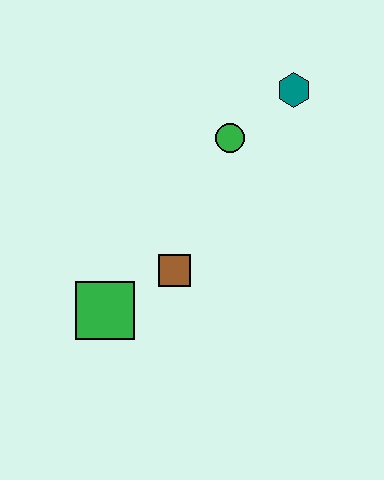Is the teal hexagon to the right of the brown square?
Yes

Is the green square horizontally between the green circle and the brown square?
No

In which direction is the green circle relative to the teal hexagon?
The green circle is to the left of the teal hexagon.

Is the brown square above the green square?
Yes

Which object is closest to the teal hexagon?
The green circle is closest to the teal hexagon.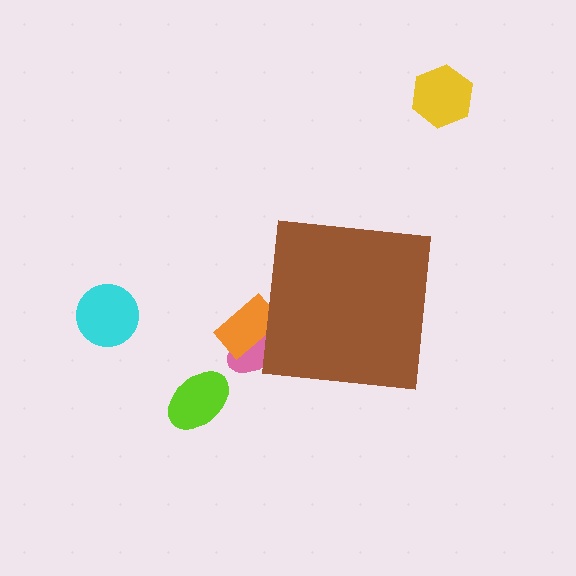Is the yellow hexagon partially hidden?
No, the yellow hexagon is fully visible.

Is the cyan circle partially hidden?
No, the cyan circle is fully visible.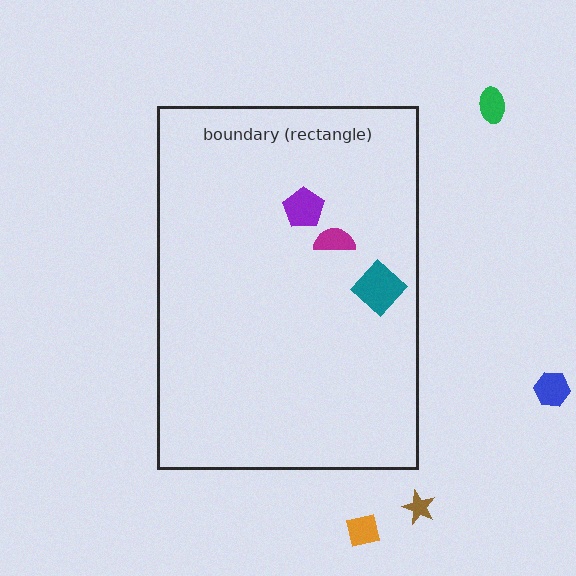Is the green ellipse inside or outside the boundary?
Outside.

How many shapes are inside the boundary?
3 inside, 4 outside.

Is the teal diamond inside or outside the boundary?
Inside.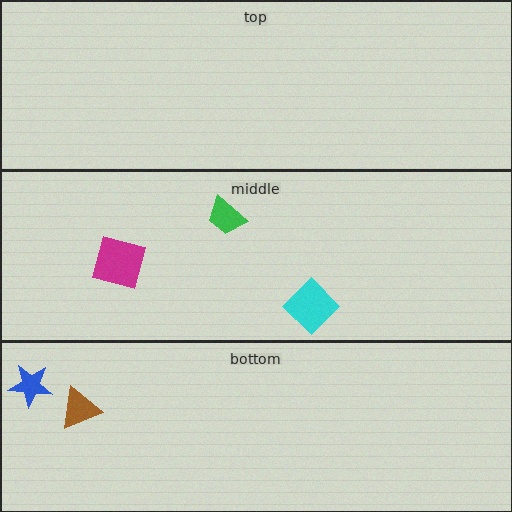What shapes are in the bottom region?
The brown triangle, the blue star.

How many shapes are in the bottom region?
2.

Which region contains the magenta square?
The middle region.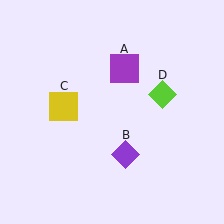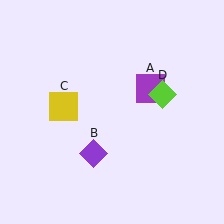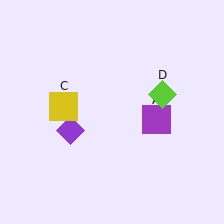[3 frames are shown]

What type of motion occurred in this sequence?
The purple square (object A), purple diamond (object B) rotated clockwise around the center of the scene.